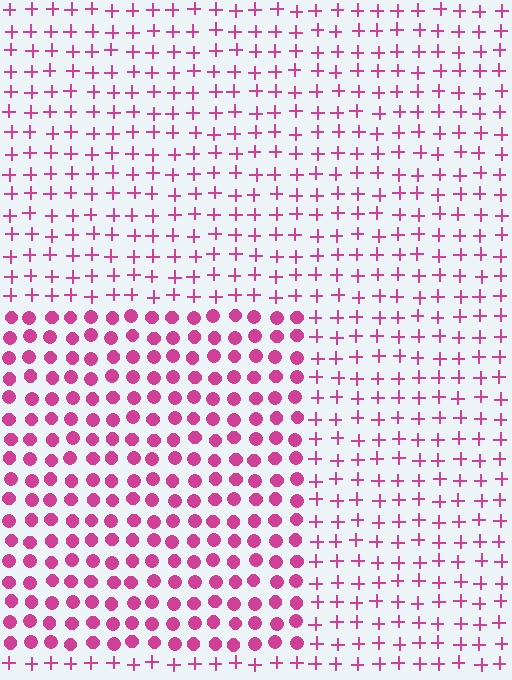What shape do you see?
I see a rectangle.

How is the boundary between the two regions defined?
The boundary is defined by a change in element shape: circles inside vs. plus signs outside. All elements share the same color and spacing.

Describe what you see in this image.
The image is filled with small magenta elements arranged in a uniform grid. A rectangle-shaped region contains circles, while the surrounding area contains plus signs. The boundary is defined purely by the change in element shape.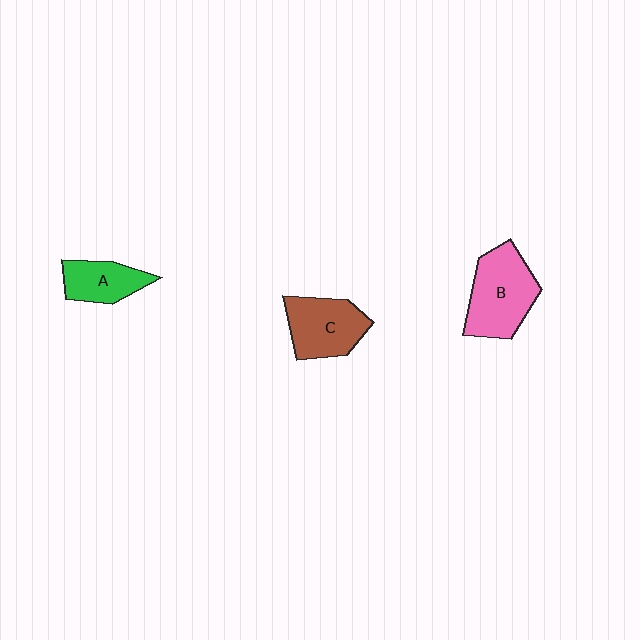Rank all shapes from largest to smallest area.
From largest to smallest: B (pink), C (brown), A (green).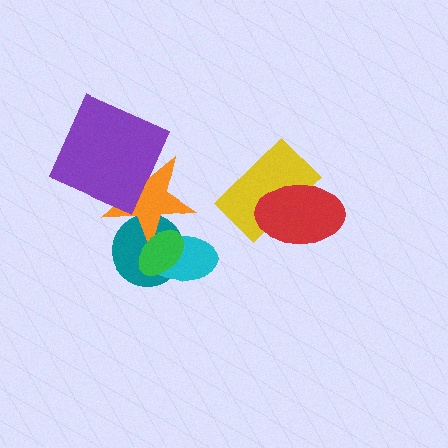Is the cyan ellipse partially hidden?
Yes, it is partially covered by another shape.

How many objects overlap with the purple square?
1 object overlaps with the purple square.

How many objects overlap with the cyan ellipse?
3 objects overlap with the cyan ellipse.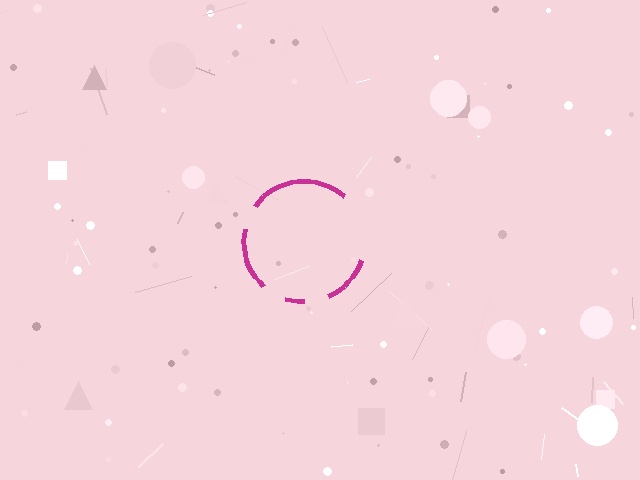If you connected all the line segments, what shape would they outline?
They would outline a circle.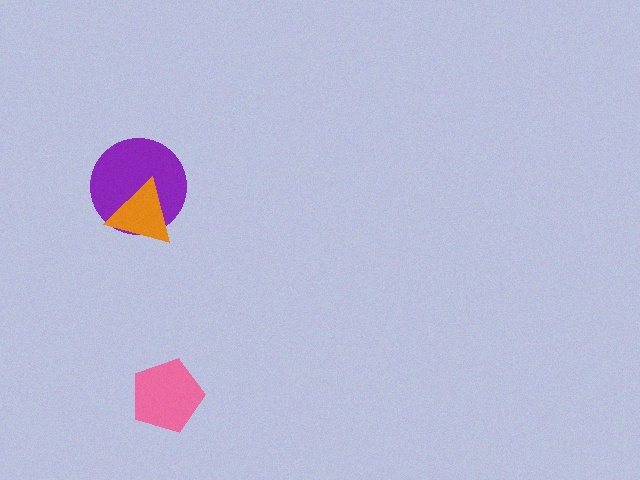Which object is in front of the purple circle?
The orange triangle is in front of the purple circle.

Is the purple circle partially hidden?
Yes, it is partially covered by another shape.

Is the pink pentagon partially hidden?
No, no other shape covers it.